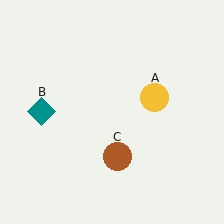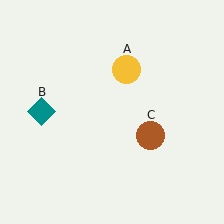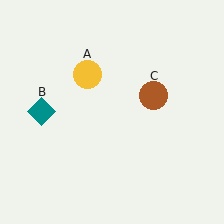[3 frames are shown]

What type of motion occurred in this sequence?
The yellow circle (object A), brown circle (object C) rotated counterclockwise around the center of the scene.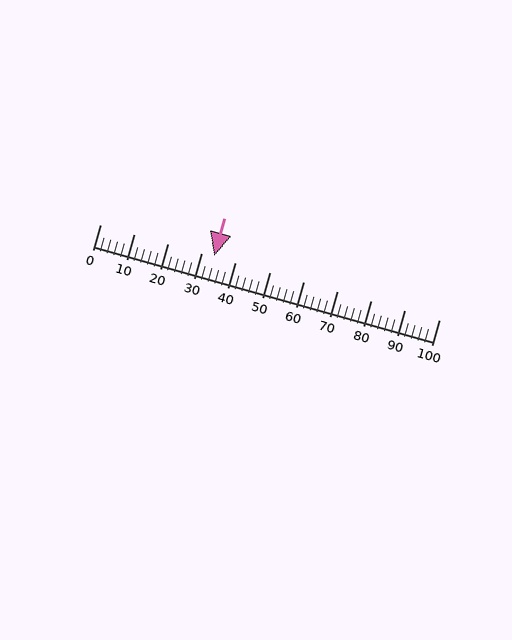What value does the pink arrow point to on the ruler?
The pink arrow points to approximately 34.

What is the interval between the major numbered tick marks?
The major tick marks are spaced 10 units apart.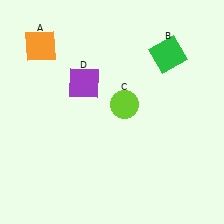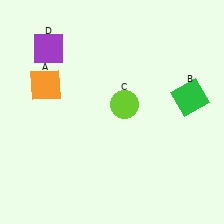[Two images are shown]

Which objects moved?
The objects that moved are: the orange square (A), the green square (B), the purple square (D).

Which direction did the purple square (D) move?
The purple square (D) moved left.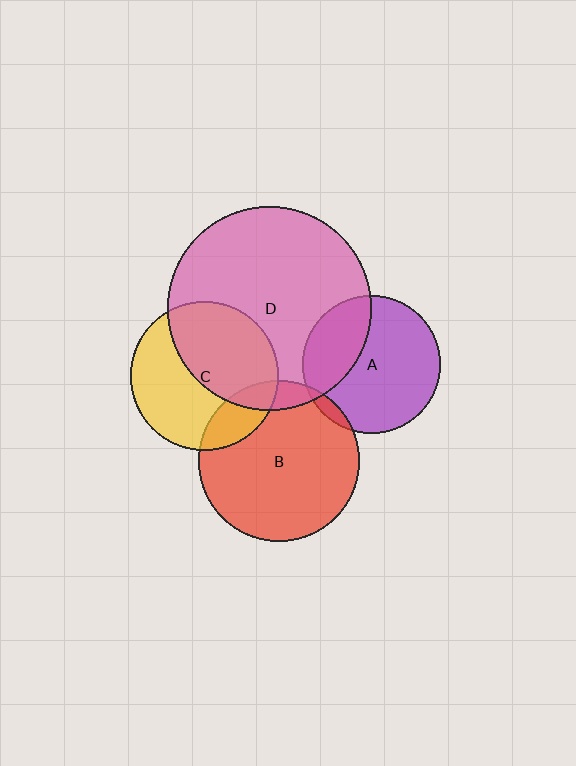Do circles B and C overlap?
Yes.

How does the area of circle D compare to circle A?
Approximately 2.2 times.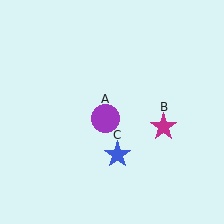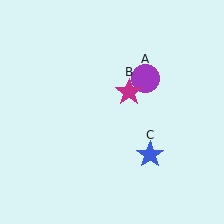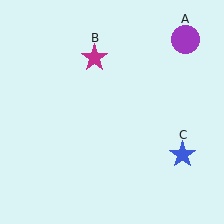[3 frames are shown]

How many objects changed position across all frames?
3 objects changed position: purple circle (object A), magenta star (object B), blue star (object C).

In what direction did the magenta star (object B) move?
The magenta star (object B) moved up and to the left.